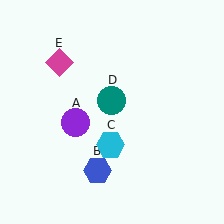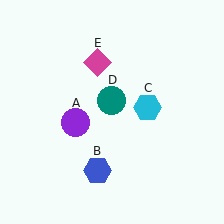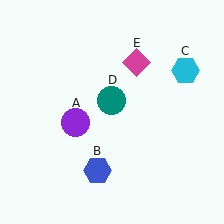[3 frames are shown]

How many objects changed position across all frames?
2 objects changed position: cyan hexagon (object C), magenta diamond (object E).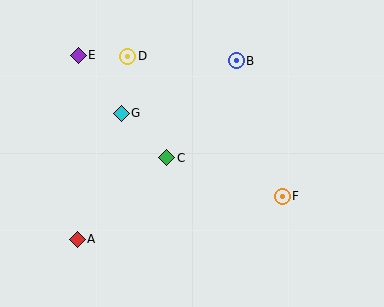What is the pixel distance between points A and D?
The distance between A and D is 190 pixels.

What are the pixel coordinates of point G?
Point G is at (121, 113).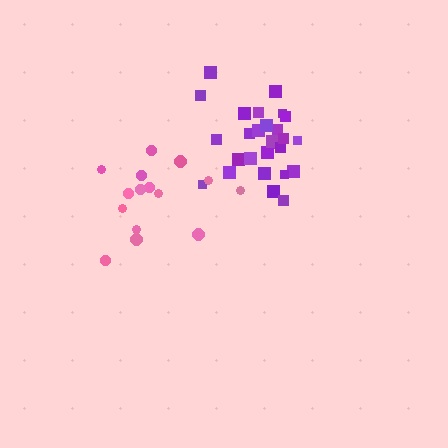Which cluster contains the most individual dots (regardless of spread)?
Purple (27).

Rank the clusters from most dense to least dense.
purple, pink.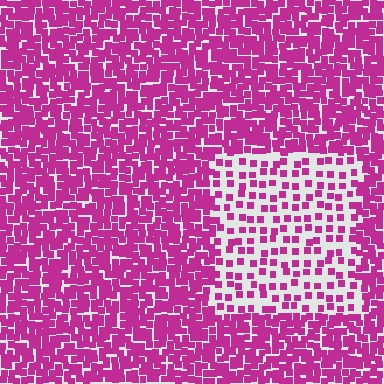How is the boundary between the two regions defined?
The boundary is defined by a change in element density (approximately 2.6x ratio). All elements are the same color, size, and shape.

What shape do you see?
I see a rectangle.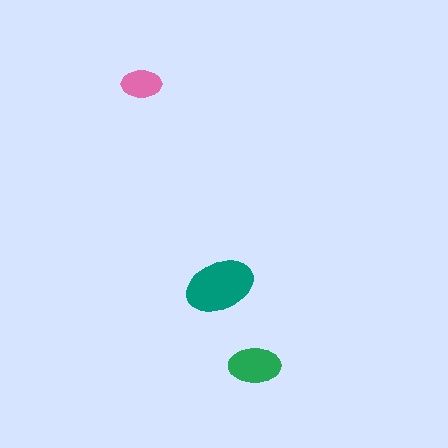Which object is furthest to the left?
The pink ellipse is leftmost.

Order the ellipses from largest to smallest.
the teal one, the green one, the pink one.